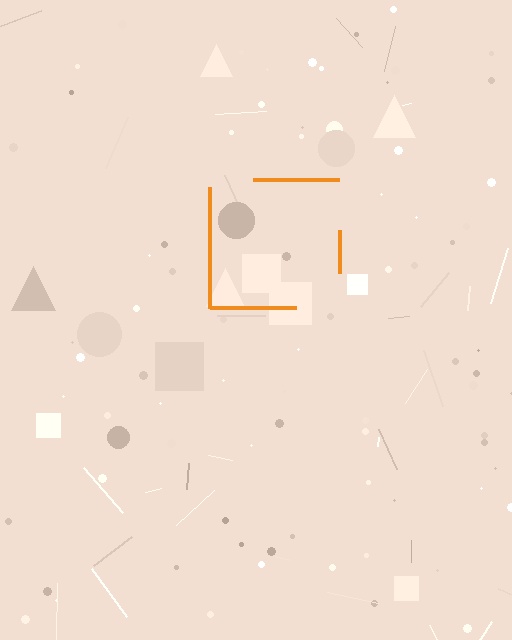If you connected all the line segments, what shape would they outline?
They would outline a square.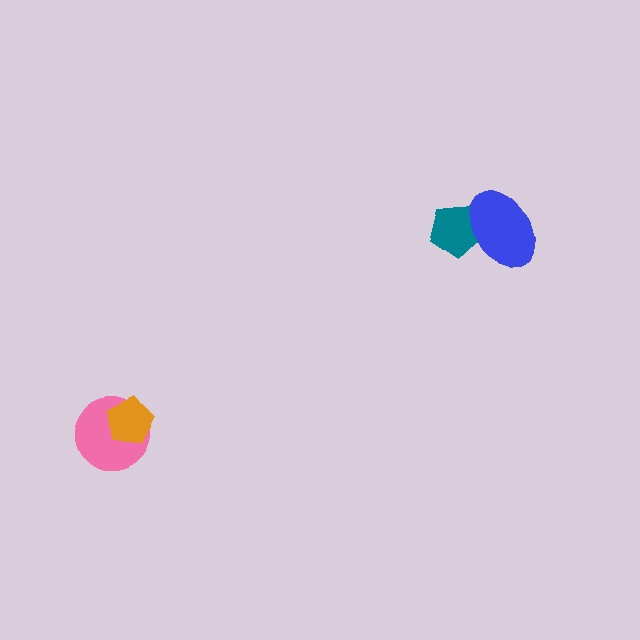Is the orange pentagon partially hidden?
No, no other shape covers it.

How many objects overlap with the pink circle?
1 object overlaps with the pink circle.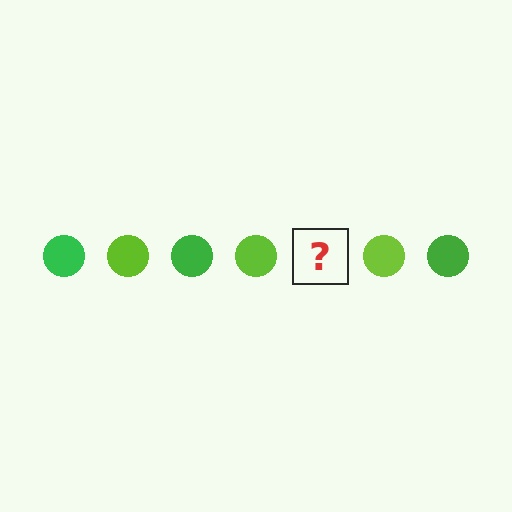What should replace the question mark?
The question mark should be replaced with a green circle.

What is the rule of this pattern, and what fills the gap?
The rule is that the pattern cycles through green, lime circles. The gap should be filled with a green circle.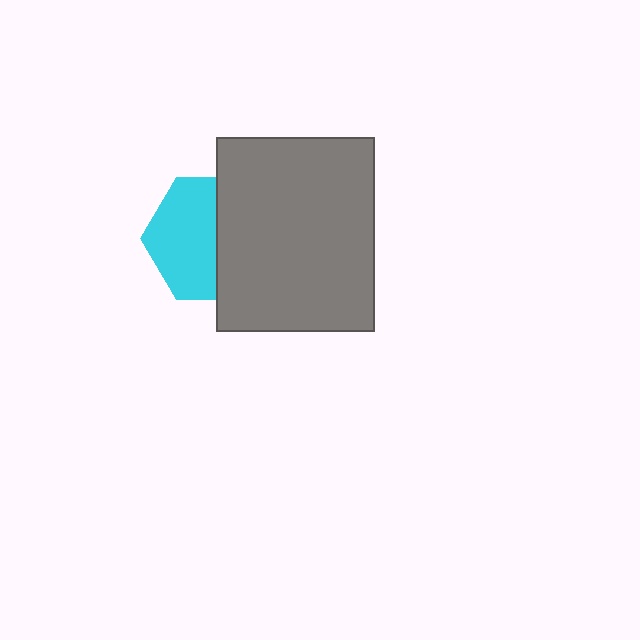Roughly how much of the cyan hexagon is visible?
About half of it is visible (roughly 54%).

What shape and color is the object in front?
The object in front is a gray rectangle.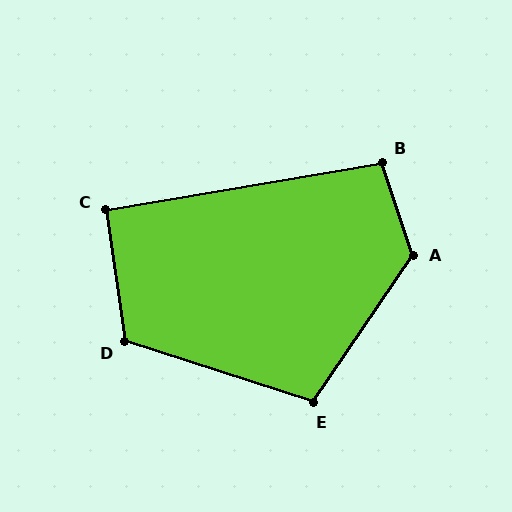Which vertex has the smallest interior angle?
C, at approximately 92 degrees.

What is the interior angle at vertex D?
Approximately 116 degrees (obtuse).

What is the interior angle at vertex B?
Approximately 99 degrees (obtuse).